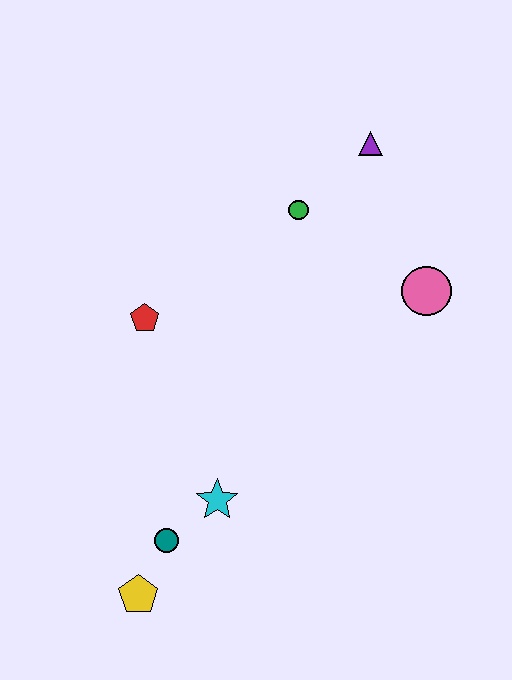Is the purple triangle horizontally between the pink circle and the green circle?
Yes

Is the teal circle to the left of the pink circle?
Yes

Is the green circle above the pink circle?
Yes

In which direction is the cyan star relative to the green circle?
The cyan star is below the green circle.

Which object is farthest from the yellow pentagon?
The purple triangle is farthest from the yellow pentagon.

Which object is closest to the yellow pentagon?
The teal circle is closest to the yellow pentagon.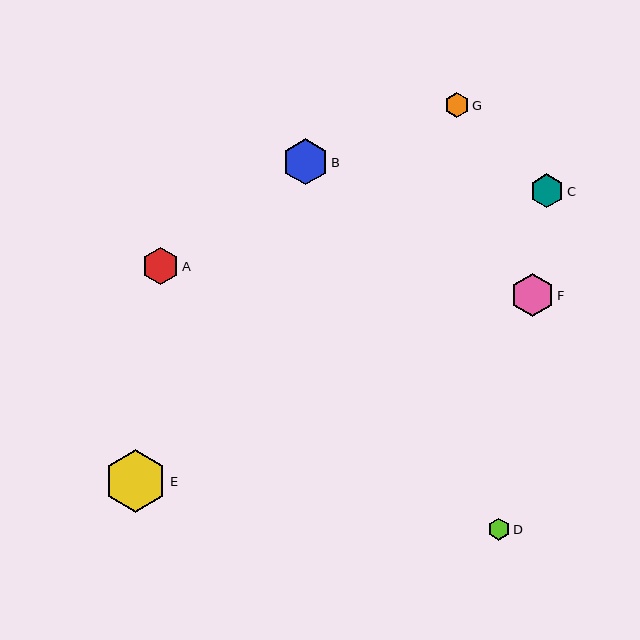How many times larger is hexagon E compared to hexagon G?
Hexagon E is approximately 2.5 times the size of hexagon G.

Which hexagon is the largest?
Hexagon E is the largest with a size of approximately 63 pixels.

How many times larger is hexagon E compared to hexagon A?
Hexagon E is approximately 1.7 times the size of hexagon A.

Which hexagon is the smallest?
Hexagon D is the smallest with a size of approximately 22 pixels.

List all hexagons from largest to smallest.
From largest to smallest: E, B, F, A, C, G, D.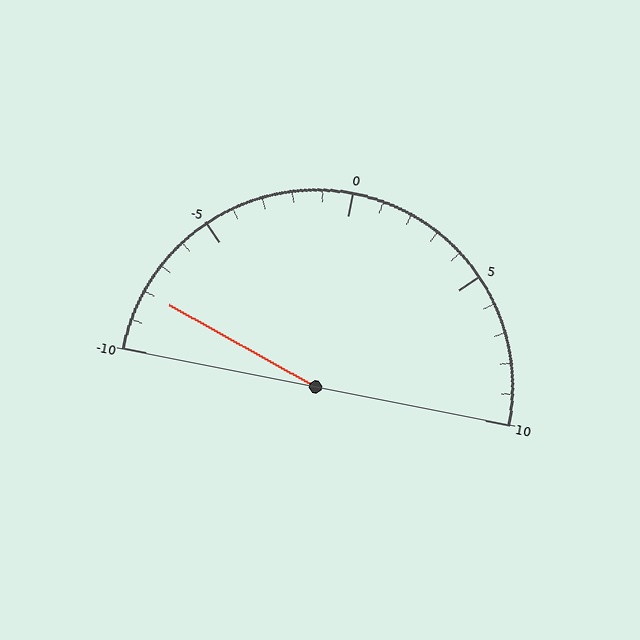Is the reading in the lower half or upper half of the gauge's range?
The reading is in the lower half of the range (-10 to 10).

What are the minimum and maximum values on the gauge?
The gauge ranges from -10 to 10.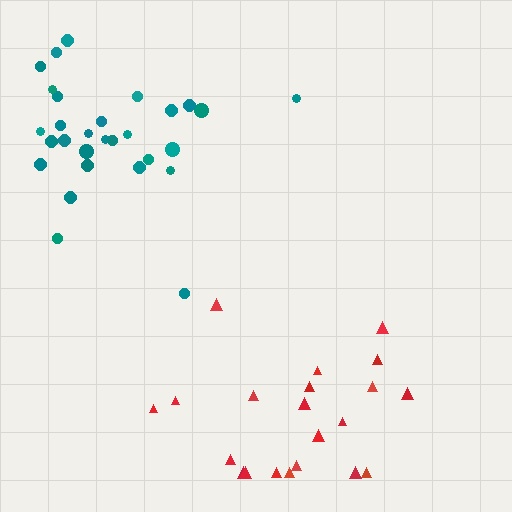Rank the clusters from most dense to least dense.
teal, red.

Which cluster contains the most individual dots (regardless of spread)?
Teal (29).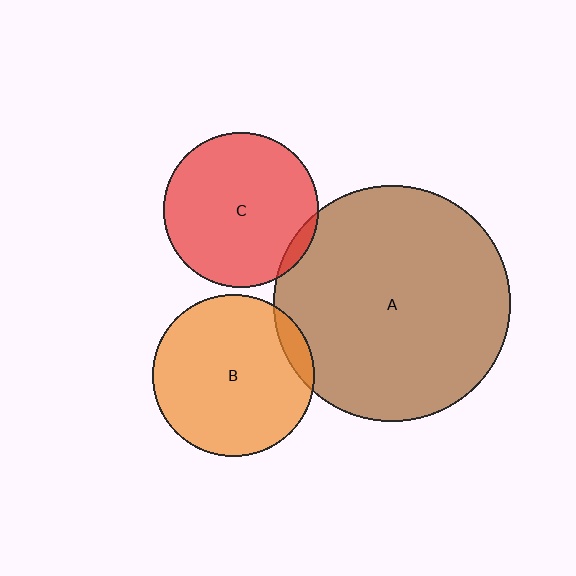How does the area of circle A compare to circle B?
Approximately 2.1 times.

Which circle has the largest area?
Circle A (brown).